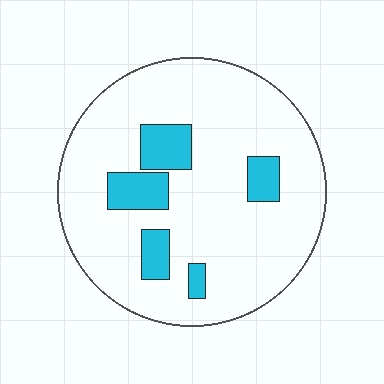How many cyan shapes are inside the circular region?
5.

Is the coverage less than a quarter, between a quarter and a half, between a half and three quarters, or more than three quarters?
Less than a quarter.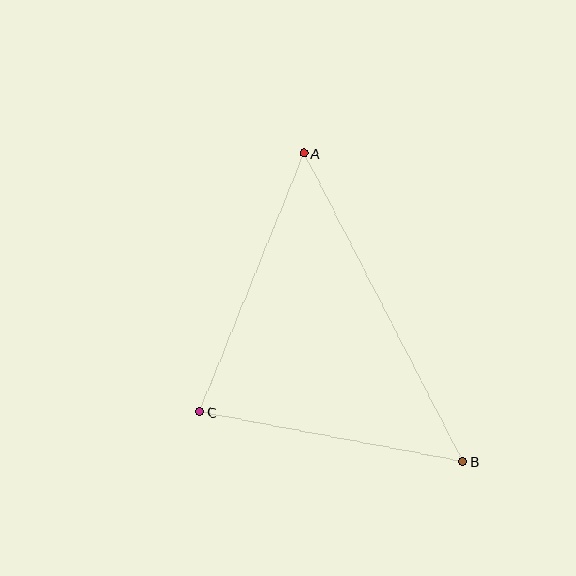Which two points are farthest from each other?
Points A and B are farthest from each other.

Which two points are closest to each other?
Points B and C are closest to each other.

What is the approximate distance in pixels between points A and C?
The distance between A and C is approximately 279 pixels.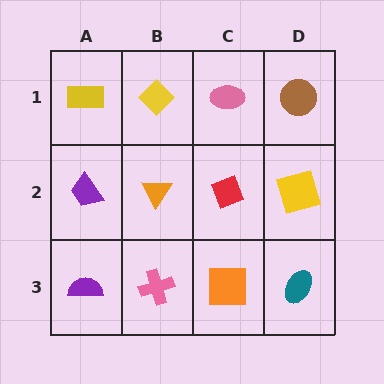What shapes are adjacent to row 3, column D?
A yellow square (row 2, column D), an orange square (row 3, column C).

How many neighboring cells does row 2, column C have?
4.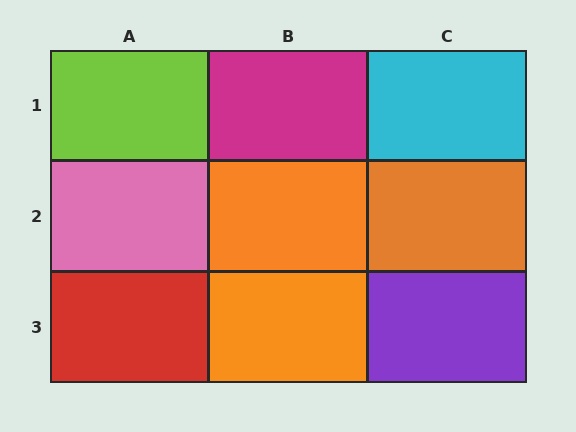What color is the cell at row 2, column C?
Orange.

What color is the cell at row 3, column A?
Red.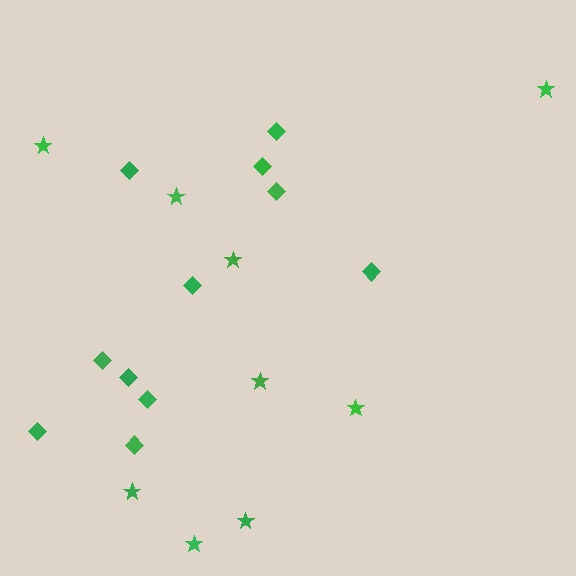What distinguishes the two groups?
There are 2 groups: one group of stars (9) and one group of diamonds (11).